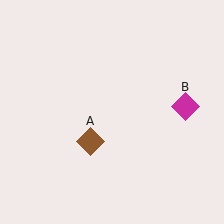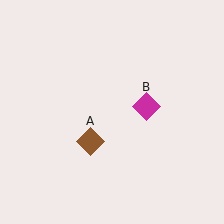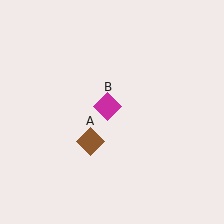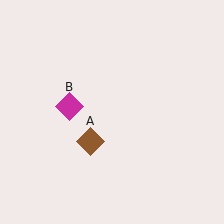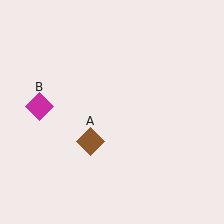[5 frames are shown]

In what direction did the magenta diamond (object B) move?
The magenta diamond (object B) moved left.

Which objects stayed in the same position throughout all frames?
Brown diamond (object A) remained stationary.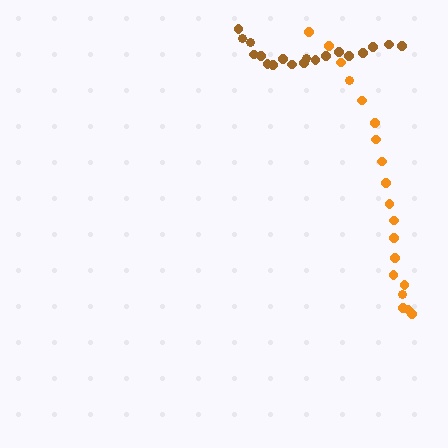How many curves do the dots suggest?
There are 2 distinct paths.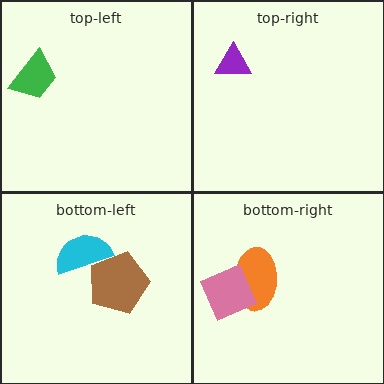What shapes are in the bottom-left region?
The brown pentagon, the cyan semicircle.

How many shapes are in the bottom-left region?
2.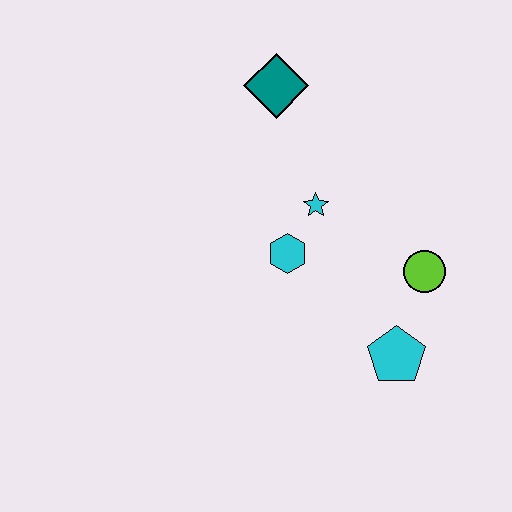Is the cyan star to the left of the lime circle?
Yes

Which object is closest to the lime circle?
The cyan pentagon is closest to the lime circle.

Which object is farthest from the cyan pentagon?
The teal diamond is farthest from the cyan pentagon.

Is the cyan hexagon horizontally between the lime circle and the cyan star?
No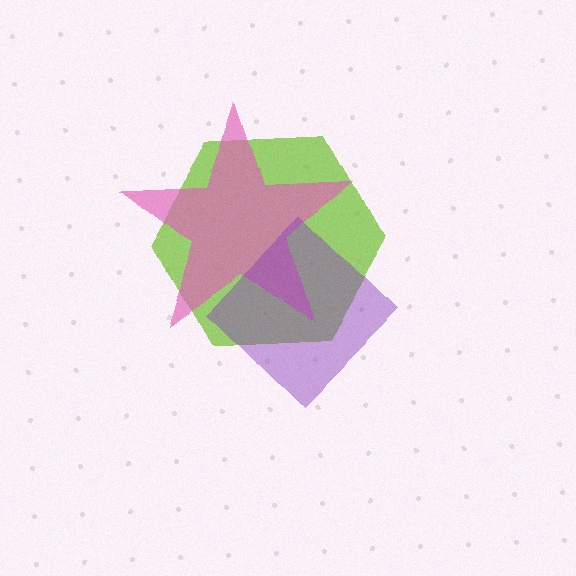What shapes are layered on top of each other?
The layered shapes are: a lime hexagon, a pink star, a purple diamond.